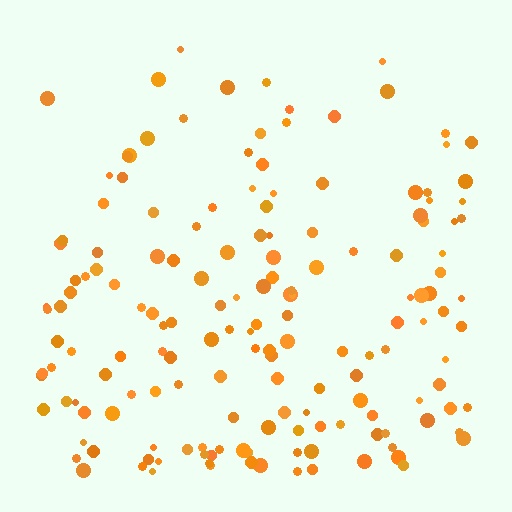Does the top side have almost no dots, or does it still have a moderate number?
Still a moderate number, just noticeably fewer than the bottom.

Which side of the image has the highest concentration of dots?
The bottom.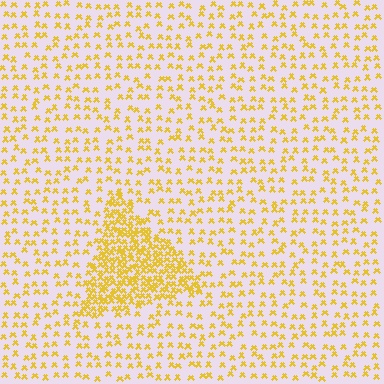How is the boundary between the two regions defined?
The boundary is defined by a change in element density (approximately 2.9x ratio). All elements are the same color, size, and shape.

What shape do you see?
I see a triangle.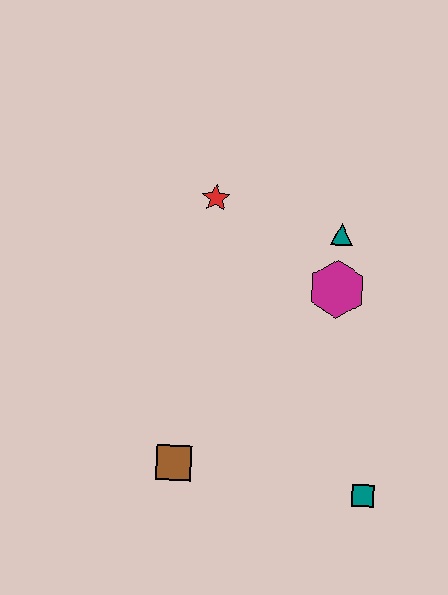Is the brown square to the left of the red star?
Yes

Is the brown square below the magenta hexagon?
Yes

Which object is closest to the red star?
The teal triangle is closest to the red star.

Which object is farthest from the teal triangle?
The brown square is farthest from the teal triangle.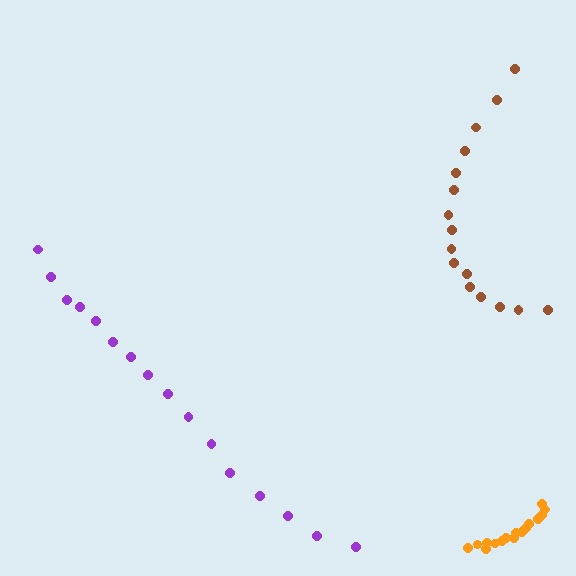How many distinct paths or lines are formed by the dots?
There are 3 distinct paths.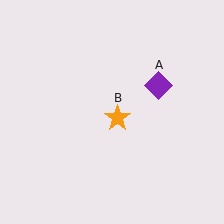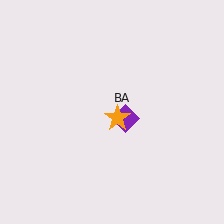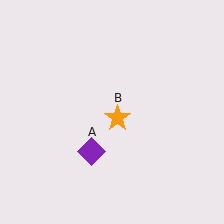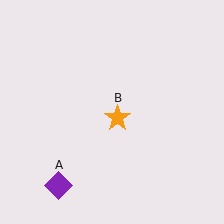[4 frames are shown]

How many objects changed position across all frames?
1 object changed position: purple diamond (object A).